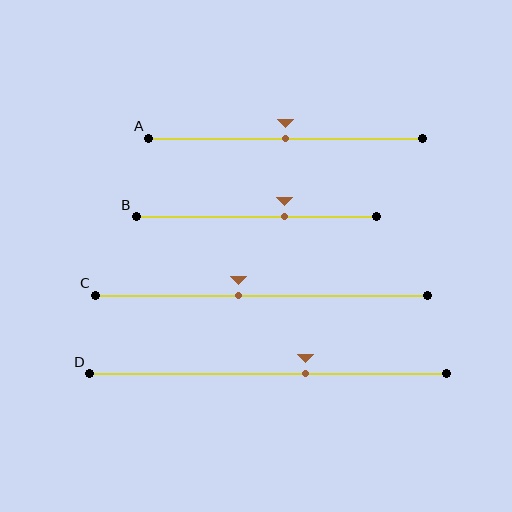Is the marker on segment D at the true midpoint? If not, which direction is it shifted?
No, the marker on segment D is shifted to the right by about 11% of the segment length.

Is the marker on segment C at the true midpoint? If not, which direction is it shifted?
No, the marker on segment C is shifted to the left by about 7% of the segment length.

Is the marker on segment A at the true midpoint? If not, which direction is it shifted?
Yes, the marker on segment A is at the true midpoint.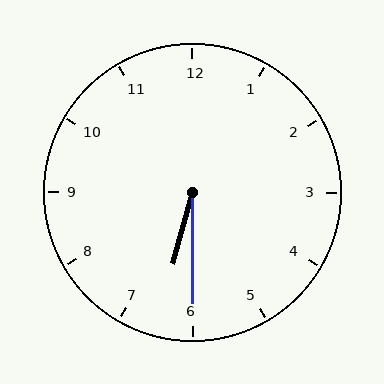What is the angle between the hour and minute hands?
Approximately 15 degrees.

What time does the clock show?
6:30.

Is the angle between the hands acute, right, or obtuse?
It is acute.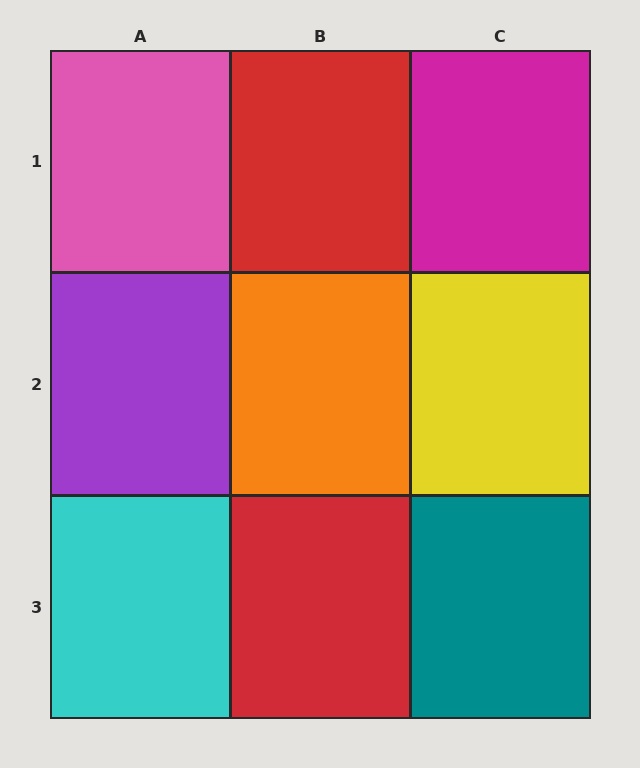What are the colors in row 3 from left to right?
Cyan, red, teal.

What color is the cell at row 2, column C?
Yellow.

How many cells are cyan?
1 cell is cyan.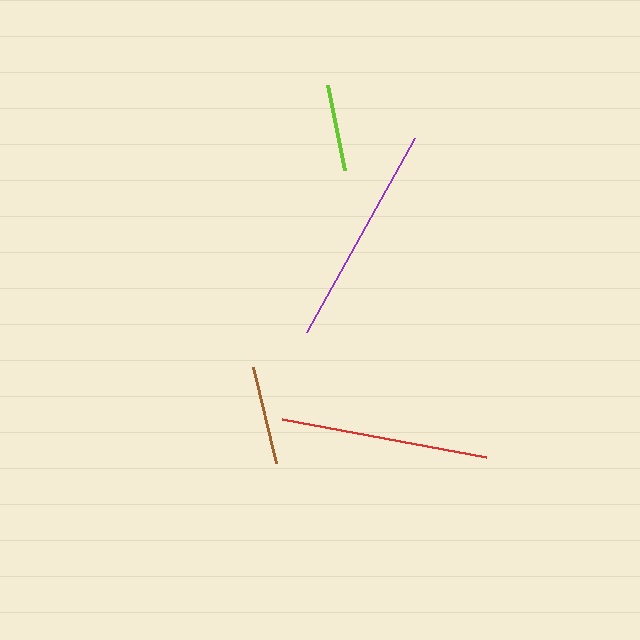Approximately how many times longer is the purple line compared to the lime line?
The purple line is approximately 2.5 times the length of the lime line.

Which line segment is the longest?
The purple line is the longest at approximately 222 pixels.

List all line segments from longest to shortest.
From longest to shortest: purple, red, brown, lime.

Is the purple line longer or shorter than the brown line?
The purple line is longer than the brown line.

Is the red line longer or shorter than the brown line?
The red line is longer than the brown line.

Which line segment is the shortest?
The lime line is the shortest at approximately 87 pixels.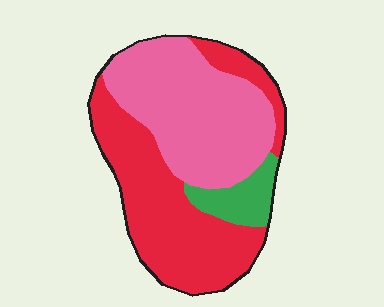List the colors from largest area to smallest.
From largest to smallest: red, pink, green.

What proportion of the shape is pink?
Pink takes up between a quarter and a half of the shape.